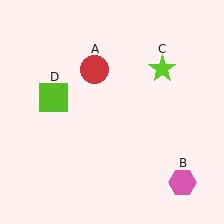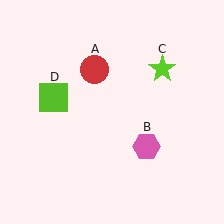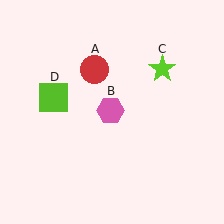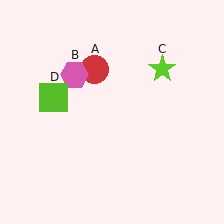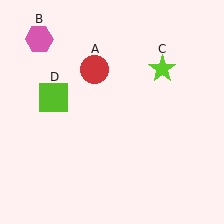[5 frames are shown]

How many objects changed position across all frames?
1 object changed position: pink hexagon (object B).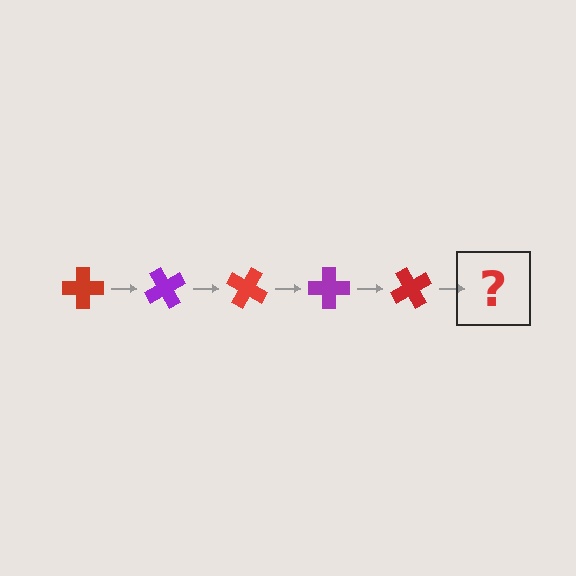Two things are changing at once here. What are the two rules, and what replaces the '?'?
The two rules are that it rotates 60 degrees each step and the color cycles through red and purple. The '?' should be a purple cross, rotated 300 degrees from the start.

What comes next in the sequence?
The next element should be a purple cross, rotated 300 degrees from the start.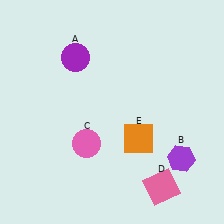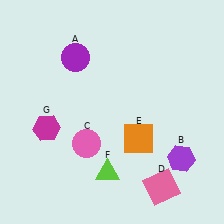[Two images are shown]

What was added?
A lime triangle (F), a magenta hexagon (G) were added in Image 2.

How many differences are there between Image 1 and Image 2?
There are 2 differences between the two images.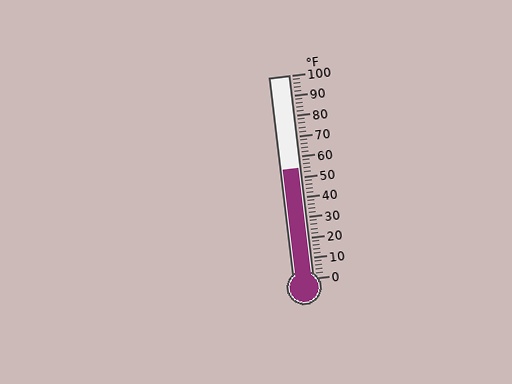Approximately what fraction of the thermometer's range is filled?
The thermometer is filled to approximately 55% of its range.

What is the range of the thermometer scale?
The thermometer scale ranges from 0°F to 100°F.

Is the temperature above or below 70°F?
The temperature is below 70°F.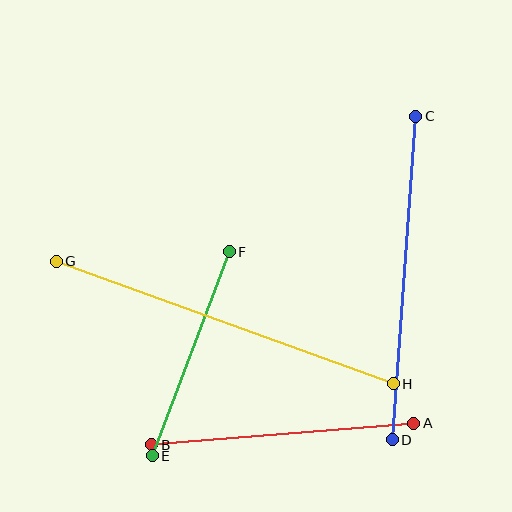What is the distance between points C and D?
The distance is approximately 325 pixels.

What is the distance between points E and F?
The distance is approximately 218 pixels.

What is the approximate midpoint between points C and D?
The midpoint is at approximately (404, 278) pixels.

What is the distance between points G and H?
The distance is approximately 358 pixels.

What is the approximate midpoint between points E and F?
The midpoint is at approximately (191, 354) pixels.